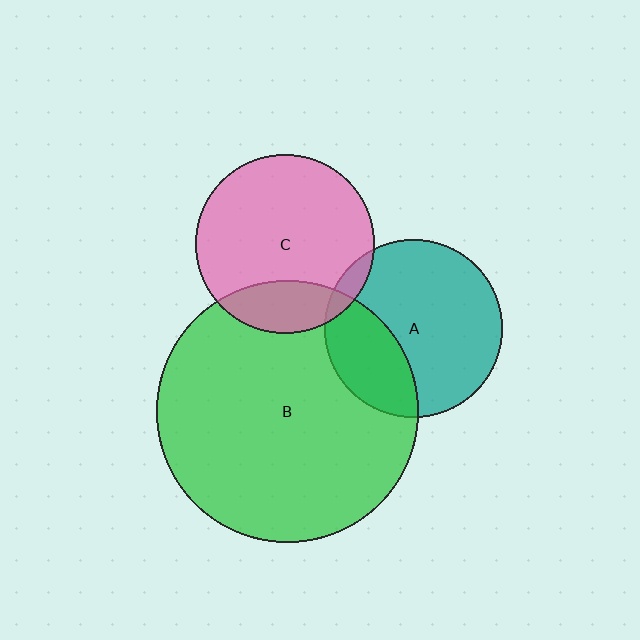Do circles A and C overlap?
Yes.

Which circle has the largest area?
Circle B (green).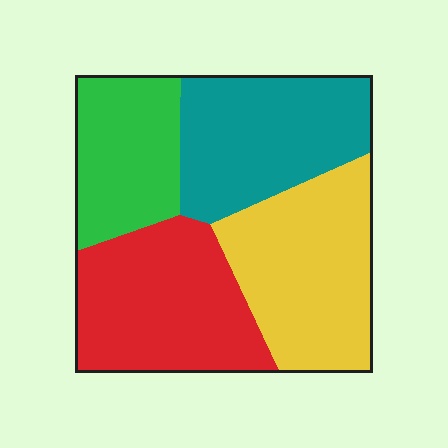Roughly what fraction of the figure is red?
Red takes up between a sixth and a third of the figure.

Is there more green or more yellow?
Yellow.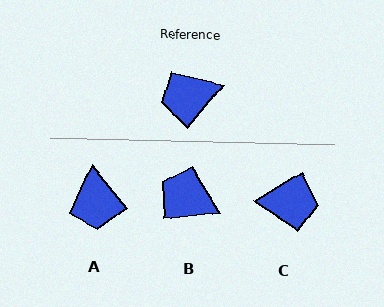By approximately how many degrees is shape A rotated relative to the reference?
Approximately 80 degrees counter-clockwise.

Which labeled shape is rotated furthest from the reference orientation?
C, about 161 degrees away.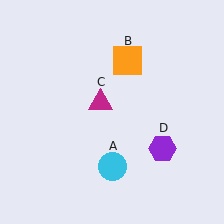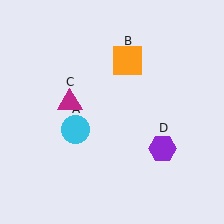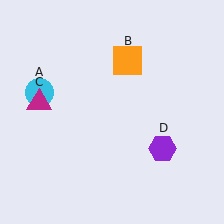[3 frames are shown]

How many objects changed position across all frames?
2 objects changed position: cyan circle (object A), magenta triangle (object C).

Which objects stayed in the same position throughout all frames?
Orange square (object B) and purple hexagon (object D) remained stationary.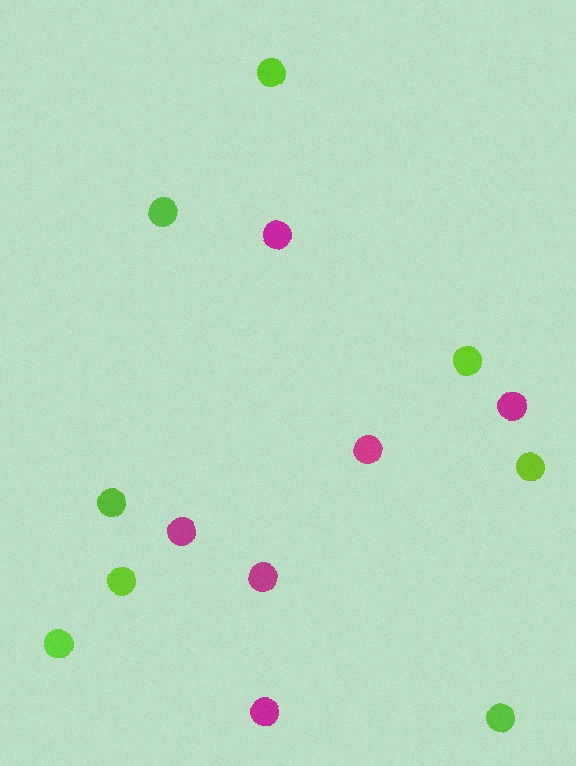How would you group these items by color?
There are 2 groups: one group of magenta circles (6) and one group of lime circles (8).